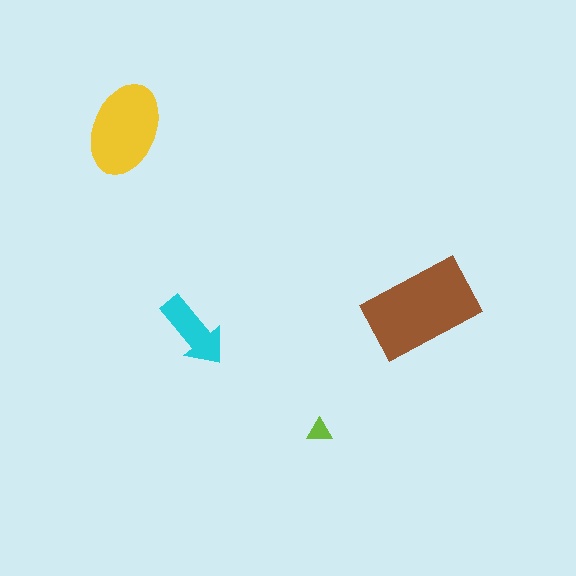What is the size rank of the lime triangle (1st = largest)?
4th.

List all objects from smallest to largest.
The lime triangle, the cyan arrow, the yellow ellipse, the brown rectangle.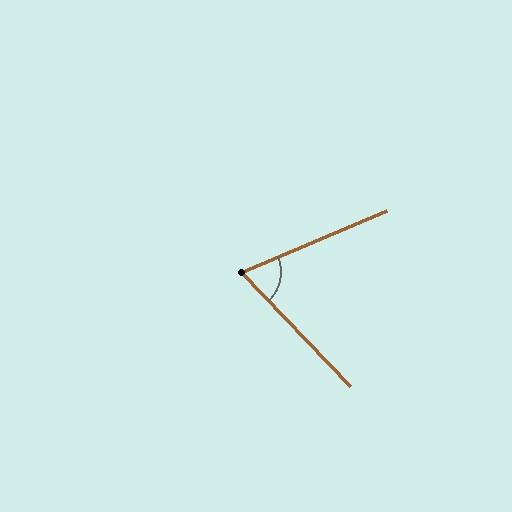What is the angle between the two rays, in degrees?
Approximately 69 degrees.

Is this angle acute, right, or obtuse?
It is acute.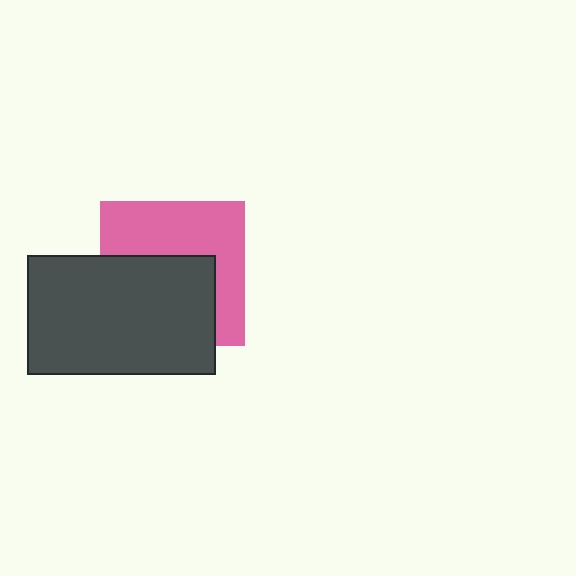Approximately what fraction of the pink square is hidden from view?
Roughly 50% of the pink square is hidden behind the dark gray rectangle.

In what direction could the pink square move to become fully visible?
The pink square could move up. That would shift it out from behind the dark gray rectangle entirely.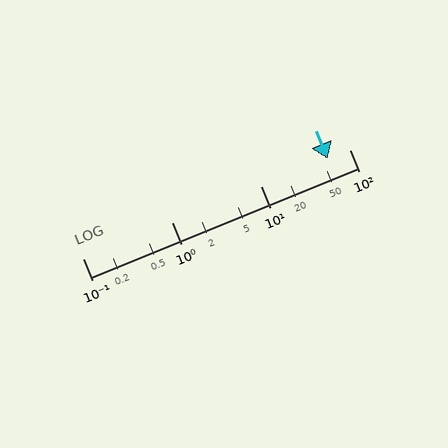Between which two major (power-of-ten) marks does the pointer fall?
The pointer is between 10 and 100.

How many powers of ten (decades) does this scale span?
The scale spans 3 decades, from 0.1 to 100.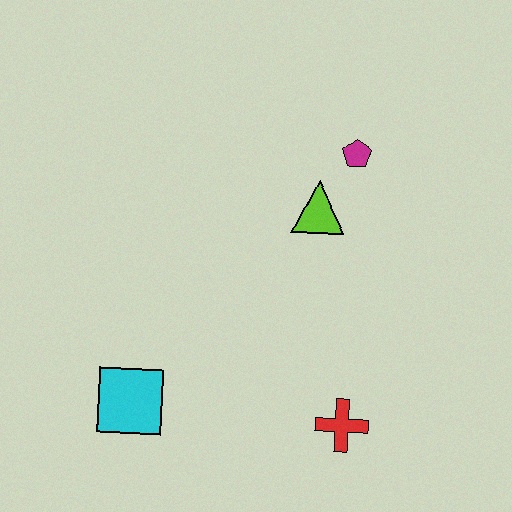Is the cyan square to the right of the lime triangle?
No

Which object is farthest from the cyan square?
The magenta pentagon is farthest from the cyan square.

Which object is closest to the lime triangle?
The magenta pentagon is closest to the lime triangle.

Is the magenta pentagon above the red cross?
Yes